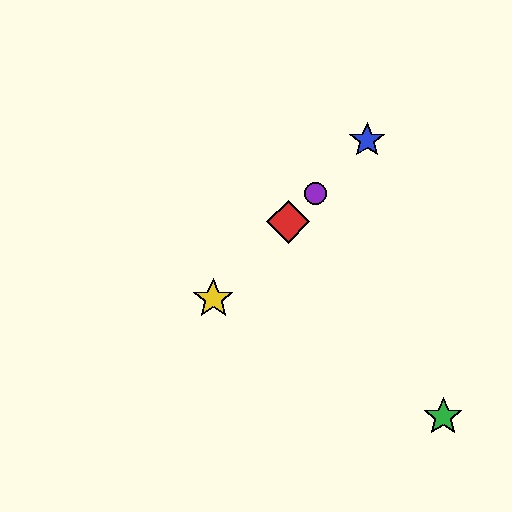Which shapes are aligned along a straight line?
The red diamond, the blue star, the yellow star, the purple circle are aligned along a straight line.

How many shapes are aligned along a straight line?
4 shapes (the red diamond, the blue star, the yellow star, the purple circle) are aligned along a straight line.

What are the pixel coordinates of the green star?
The green star is at (443, 417).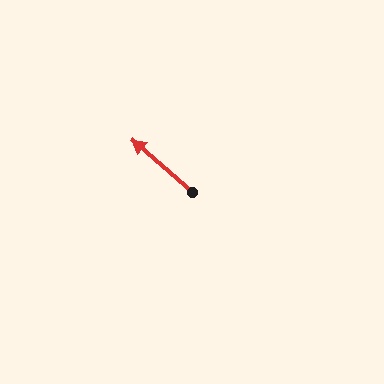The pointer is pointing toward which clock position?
Roughly 10 o'clock.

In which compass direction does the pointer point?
Northwest.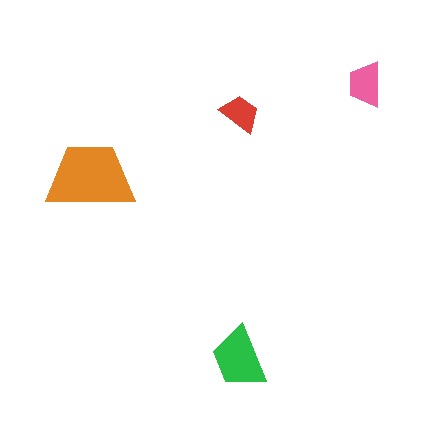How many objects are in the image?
There are 4 objects in the image.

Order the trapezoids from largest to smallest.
the orange one, the green one, the pink one, the red one.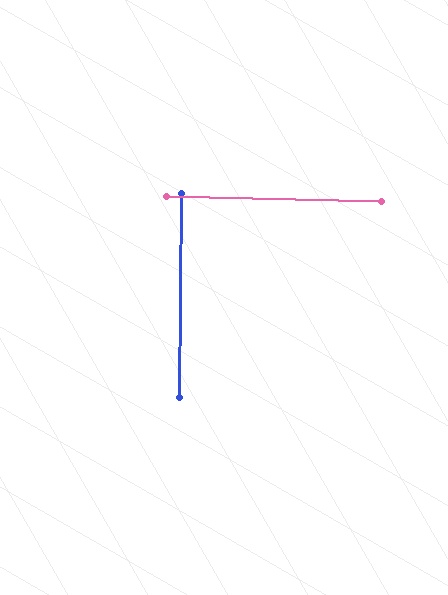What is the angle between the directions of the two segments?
Approximately 89 degrees.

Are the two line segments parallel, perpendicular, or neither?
Perpendicular — they meet at approximately 89°.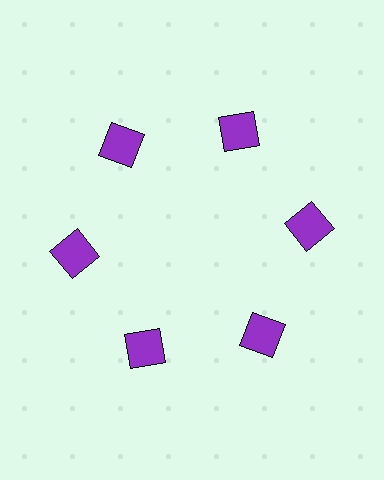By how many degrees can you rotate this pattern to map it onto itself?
The pattern maps onto itself every 60 degrees of rotation.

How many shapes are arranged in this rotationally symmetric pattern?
There are 6 shapes, arranged in 6 groups of 1.